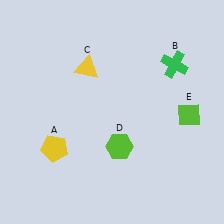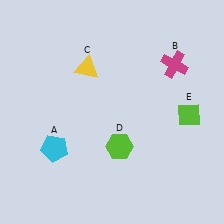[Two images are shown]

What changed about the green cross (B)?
In Image 1, B is green. In Image 2, it changed to magenta.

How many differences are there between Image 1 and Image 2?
There are 2 differences between the two images.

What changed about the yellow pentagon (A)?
In Image 1, A is yellow. In Image 2, it changed to cyan.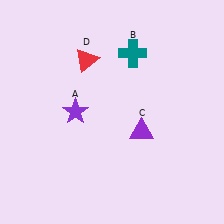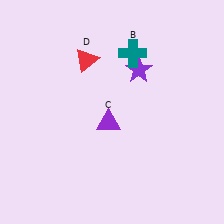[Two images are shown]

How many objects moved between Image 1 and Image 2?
2 objects moved between the two images.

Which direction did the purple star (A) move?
The purple star (A) moved right.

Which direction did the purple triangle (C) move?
The purple triangle (C) moved left.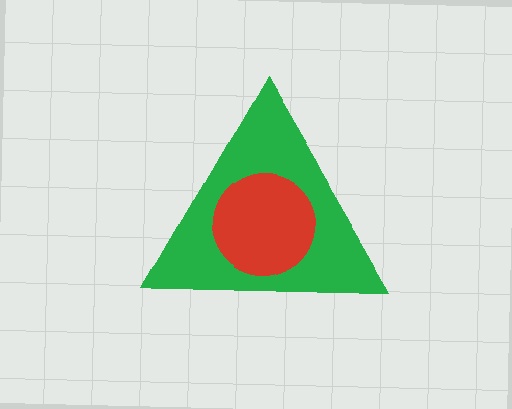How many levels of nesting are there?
2.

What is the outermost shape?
The green triangle.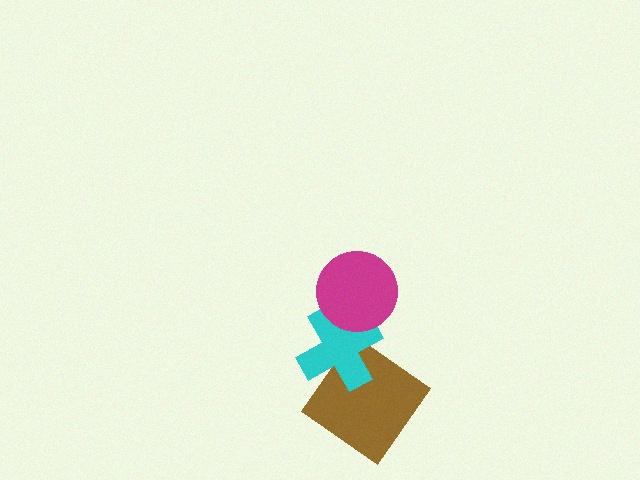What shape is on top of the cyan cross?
The magenta circle is on top of the cyan cross.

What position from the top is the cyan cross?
The cyan cross is 2nd from the top.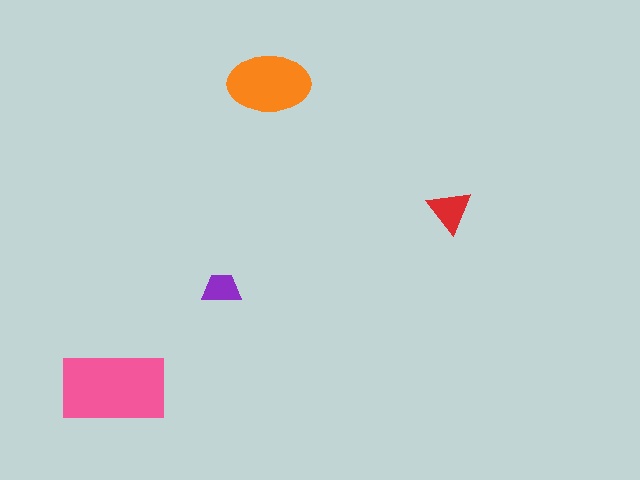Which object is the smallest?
The purple trapezoid.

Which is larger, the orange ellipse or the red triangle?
The orange ellipse.